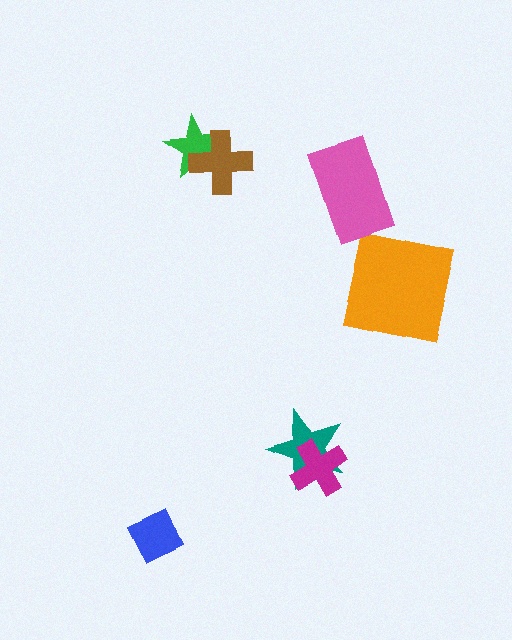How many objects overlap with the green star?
1 object overlaps with the green star.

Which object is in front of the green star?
The brown cross is in front of the green star.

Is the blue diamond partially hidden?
No, no other shape covers it.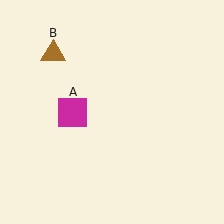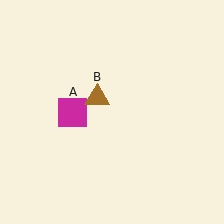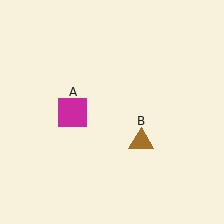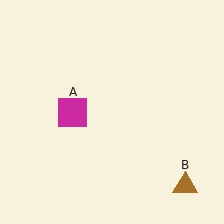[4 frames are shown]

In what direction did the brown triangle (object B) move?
The brown triangle (object B) moved down and to the right.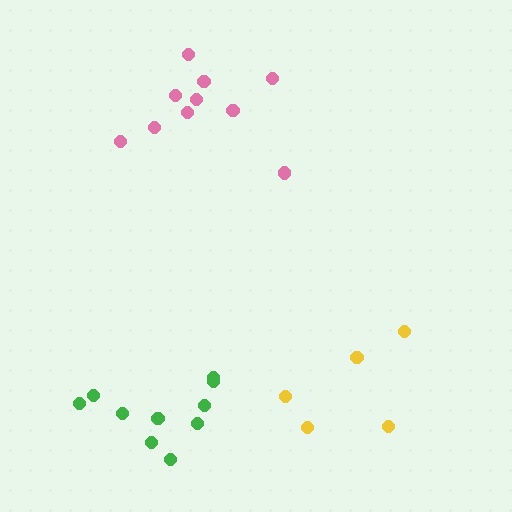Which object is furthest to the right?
The yellow cluster is rightmost.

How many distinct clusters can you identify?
There are 3 distinct clusters.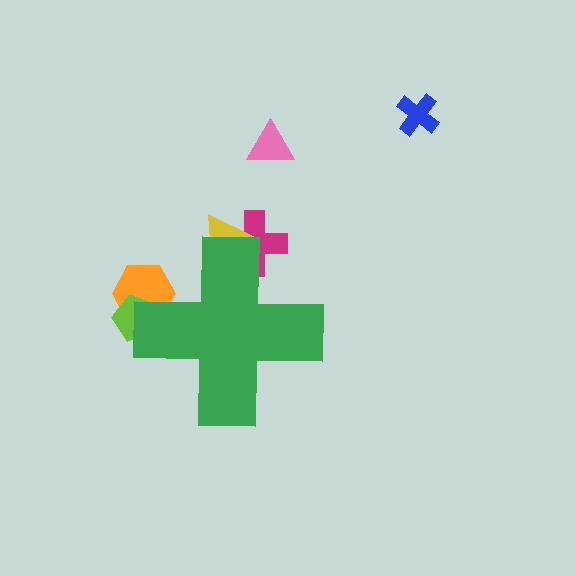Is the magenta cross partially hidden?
Yes, the magenta cross is partially hidden behind the green cross.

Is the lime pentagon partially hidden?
Yes, the lime pentagon is partially hidden behind the green cross.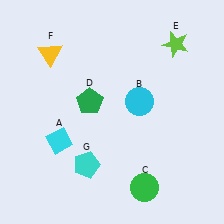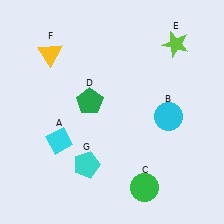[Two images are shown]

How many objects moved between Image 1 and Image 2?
1 object moved between the two images.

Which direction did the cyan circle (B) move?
The cyan circle (B) moved right.